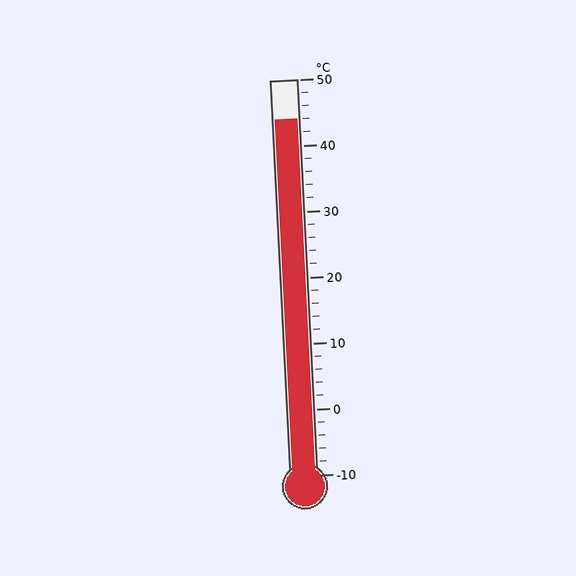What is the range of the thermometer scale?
The thermometer scale ranges from -10°C to 50°C.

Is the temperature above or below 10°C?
The temperature is above 10°C.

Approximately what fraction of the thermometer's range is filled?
The thermometer is filled to approximately 90% of its range.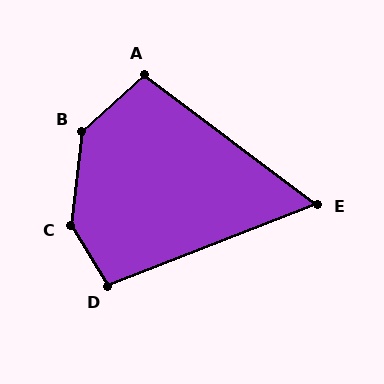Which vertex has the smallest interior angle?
E, at approximately 58 degrees.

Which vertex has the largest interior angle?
C, at approximately 141 degrees.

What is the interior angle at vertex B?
Approximately 138 degrees (obtuse).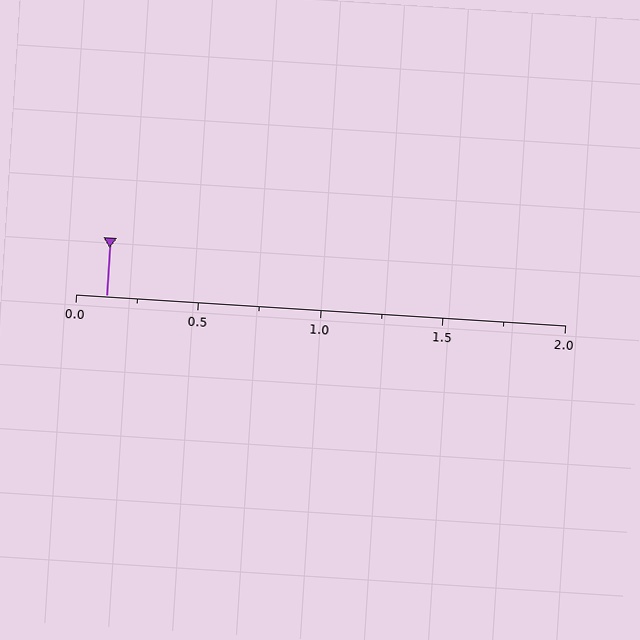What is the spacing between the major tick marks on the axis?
The major ticks are spaced 0.5 apart.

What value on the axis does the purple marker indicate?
The marker indicates approximately 0.12.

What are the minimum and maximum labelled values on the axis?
The axis runs from 0.0 to 2.0.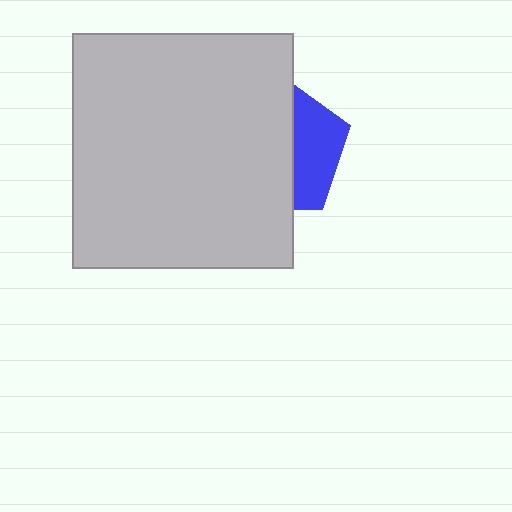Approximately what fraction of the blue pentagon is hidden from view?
Roughly 64% of the blue pentagon is hidden behind the light gray rectangle.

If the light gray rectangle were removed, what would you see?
You would see the complete blue pentagon.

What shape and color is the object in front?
The object in front is a light gray rectangle.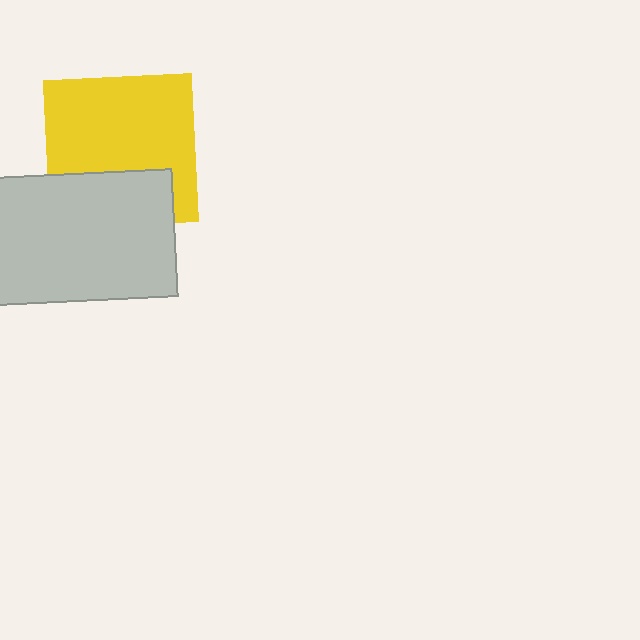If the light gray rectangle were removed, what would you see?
You would see the complete yellow square.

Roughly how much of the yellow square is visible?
Most of it is visible (roughly 69%).